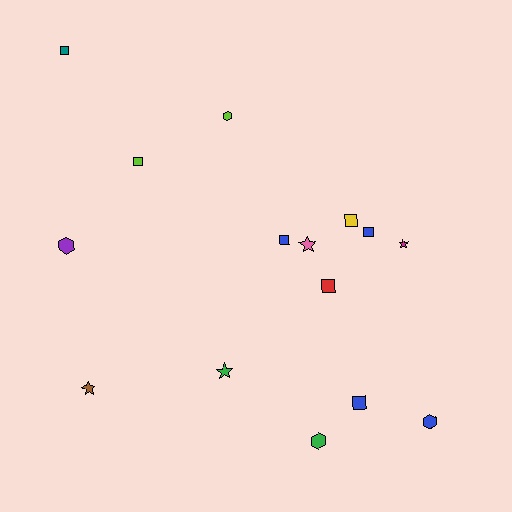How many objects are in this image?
There are 15 objects.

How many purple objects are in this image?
There is 1 purple object.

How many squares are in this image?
There are 7 squares.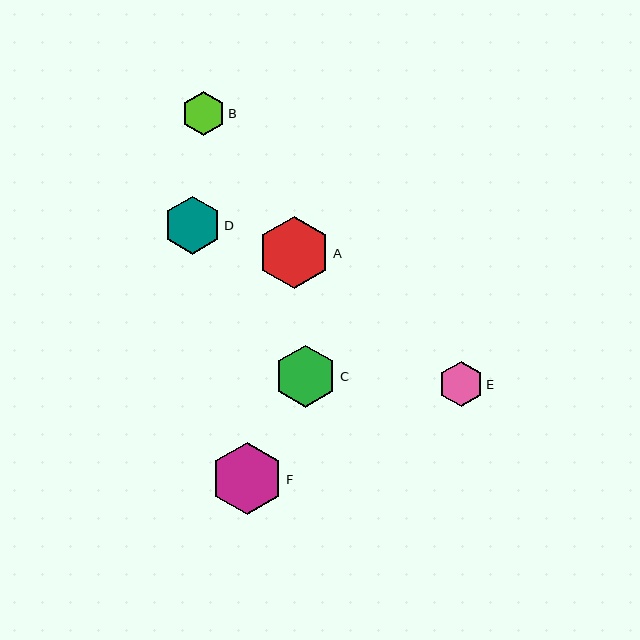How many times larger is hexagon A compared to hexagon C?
Hexagon A is approximately 1.2 times the size of hexagon C.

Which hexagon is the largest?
Hexagon A is the largest with a size of approximately 72 pixels.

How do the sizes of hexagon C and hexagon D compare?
Hexagon C and hexagon D are approximately the same size.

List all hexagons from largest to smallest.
From largest to smallest: A, F, C, D, E, B.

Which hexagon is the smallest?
Hexagon B is the smallest with a size of approximately 44 pixels.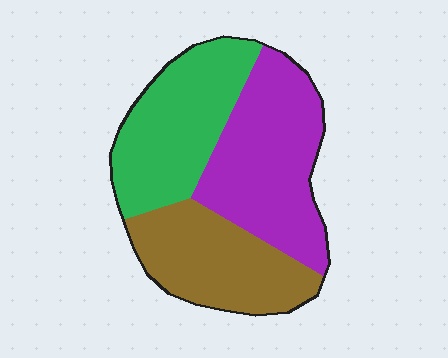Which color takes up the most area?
Purple, at roughly 40%.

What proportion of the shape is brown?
Brown takes up between a quarter and a half of the shape.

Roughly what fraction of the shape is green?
Green covers 32% of the shape.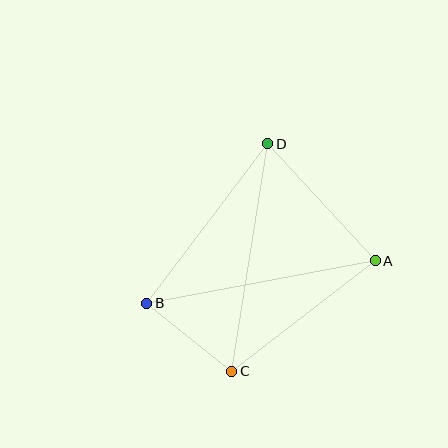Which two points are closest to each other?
Points B and C are closest to each other.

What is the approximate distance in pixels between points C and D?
The distance between C and D is approximately 230 pixels.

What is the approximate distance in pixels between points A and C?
The distance between A and C is approximately 181 pixels.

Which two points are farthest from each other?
Points A and B are farthest from each other.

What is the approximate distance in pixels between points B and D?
The distance between B and D is approximately 200 pixels.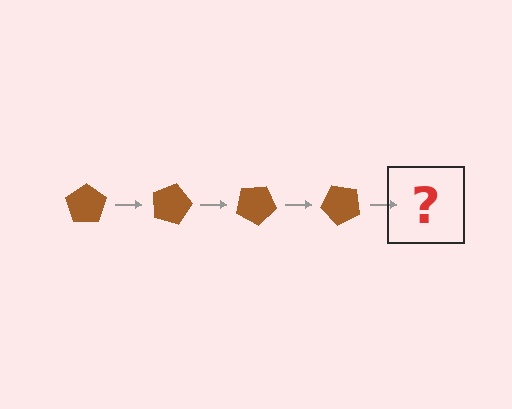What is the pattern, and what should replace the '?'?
The pattern is that the pentagon rotates 15 degrees each step. The '?' should be a brown pentagon rotated 60 degrees.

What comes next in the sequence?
The next element should be a brown pentagon rotated 60 degrees.